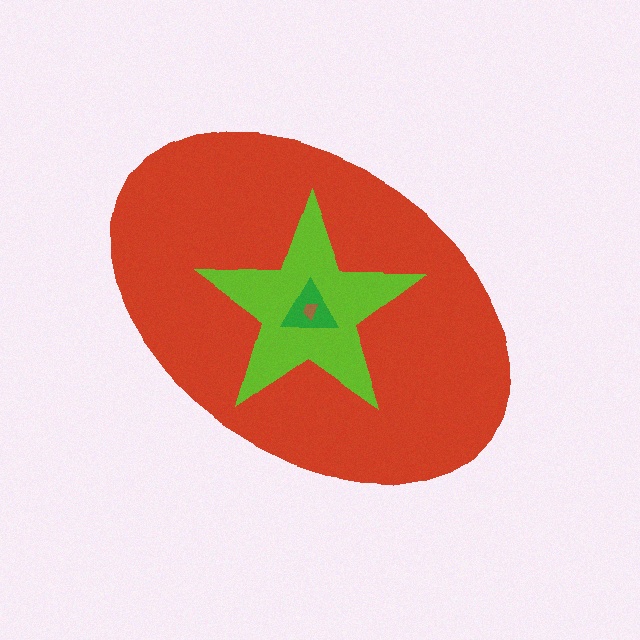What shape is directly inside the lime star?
The green triangle.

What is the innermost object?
The brown trapezoid.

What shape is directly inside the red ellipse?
The lime star.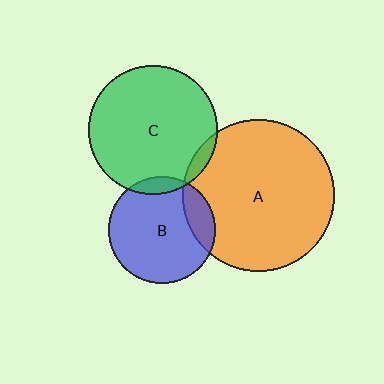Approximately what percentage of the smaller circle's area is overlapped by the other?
Approximately 10%.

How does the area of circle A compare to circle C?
Approximately 1.4 times.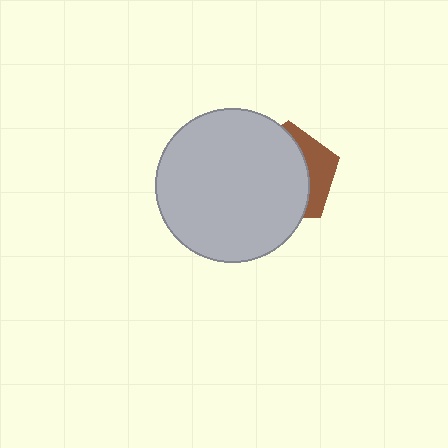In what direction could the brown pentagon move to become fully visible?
The brown pentagon could move right. That would shift it out from behind the light gray circle entirely.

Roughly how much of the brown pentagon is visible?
A small part of it is visible (roughly 31%).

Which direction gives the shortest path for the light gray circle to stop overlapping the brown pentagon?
Moving left gives the shortest separation.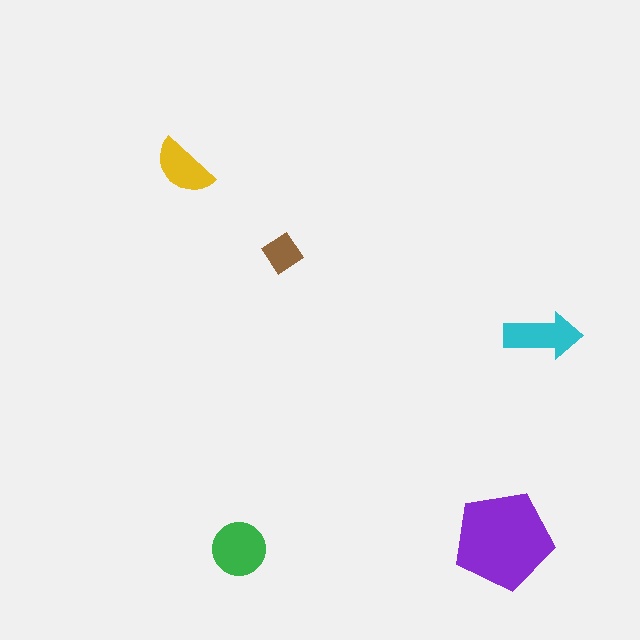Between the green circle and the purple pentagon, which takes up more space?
The purple pentagon.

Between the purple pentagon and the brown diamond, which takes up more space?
The purple pentagon.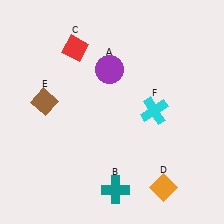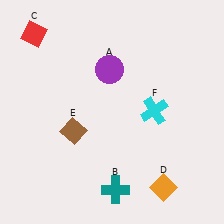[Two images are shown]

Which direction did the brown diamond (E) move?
The brown diamond (E) moved down.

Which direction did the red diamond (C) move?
The red diamond (C) moved left.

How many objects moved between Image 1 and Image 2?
2 objects moved between the two images.